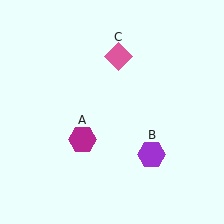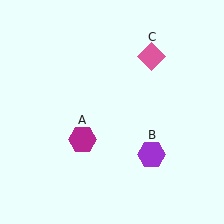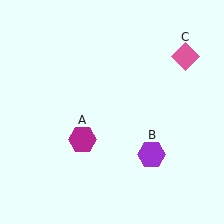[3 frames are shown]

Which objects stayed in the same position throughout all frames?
Magenta hexagon (object A) and purple hexagon (object B) remained stationary.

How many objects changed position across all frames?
1 object changed position: pink diamond (object C).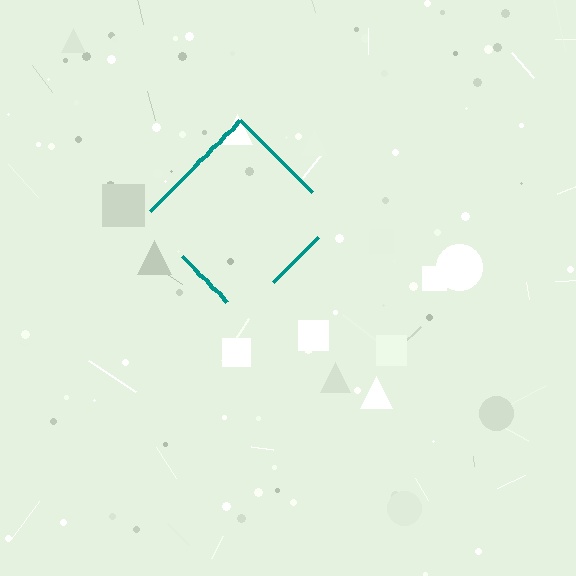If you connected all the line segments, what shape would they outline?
They would outline a diamond.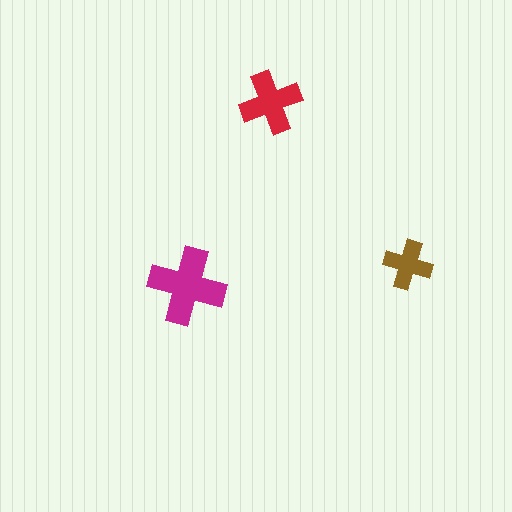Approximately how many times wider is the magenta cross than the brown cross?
About 1.5 times wider.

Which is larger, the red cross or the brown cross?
The red one.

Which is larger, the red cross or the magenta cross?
The magenta one.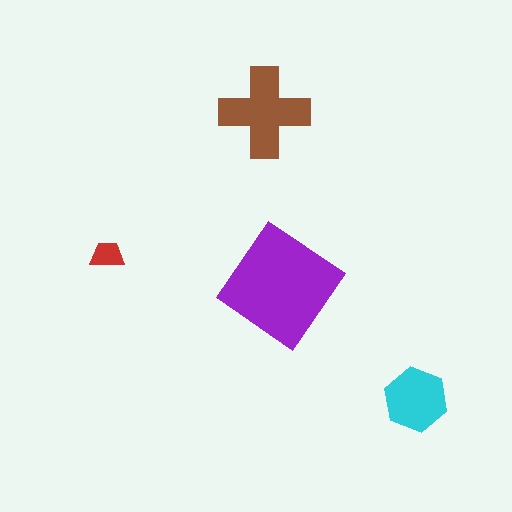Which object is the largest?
The purple diamond.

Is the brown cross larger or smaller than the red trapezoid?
Larger.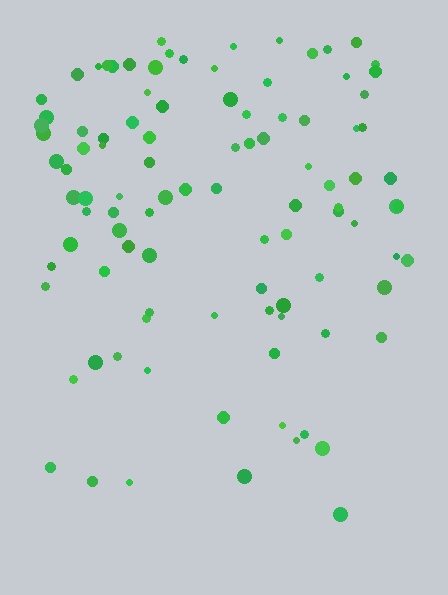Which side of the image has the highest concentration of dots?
The top.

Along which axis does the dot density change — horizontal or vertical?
Vertical.